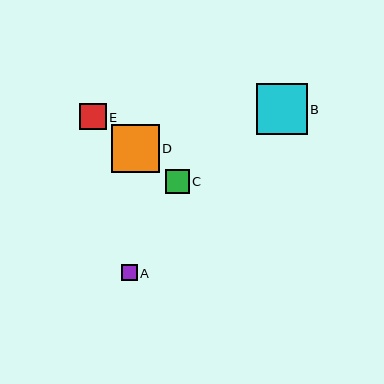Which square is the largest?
Square B is the largest with a size of approximately 51 pixels.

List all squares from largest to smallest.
From largest to smallest: B, D, E, C, A.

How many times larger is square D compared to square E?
Square D is approximately 1.8 times the size of square E.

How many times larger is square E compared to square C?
Square E is approximately 1.1 times the size of square C.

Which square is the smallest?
Square A is the smallest with a size of approximately 16 pixels.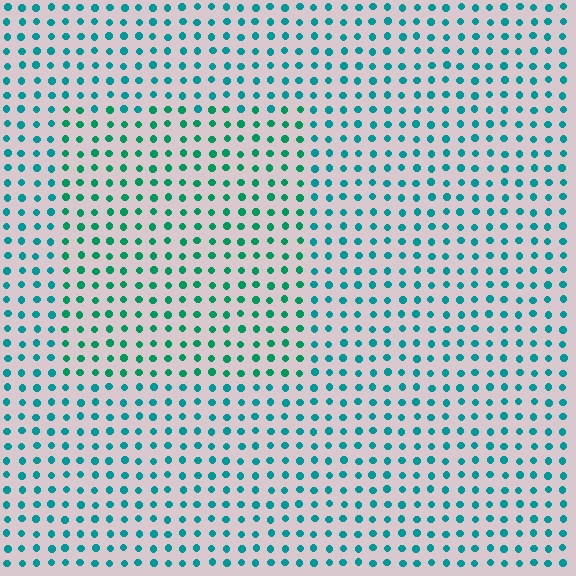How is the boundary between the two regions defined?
The boundary is defined purely by a slight shift in hue (about 26 degrees). Spacing, size, and orientation are identical on both sides.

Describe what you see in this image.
The image is filled with small teal elements in a uniform arrangement. A rectangle-shaped region is visible where the elements are tinted to a slightly different hue, forming a subtle color boundary.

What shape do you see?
I see a rectangle.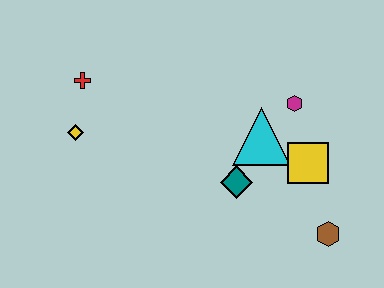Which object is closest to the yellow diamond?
The red cross is closest to the yellow diamond.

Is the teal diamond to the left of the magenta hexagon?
Yes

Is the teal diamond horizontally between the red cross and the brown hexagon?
Yes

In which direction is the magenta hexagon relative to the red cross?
The magenta hexagon is to the right of the red cross.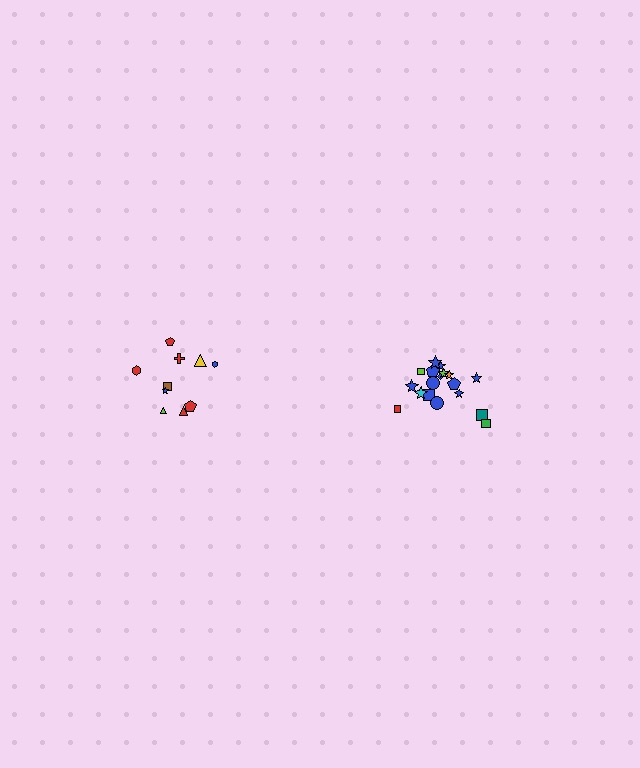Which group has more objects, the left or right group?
The right group.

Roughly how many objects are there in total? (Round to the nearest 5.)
Roughly 30 objects in total.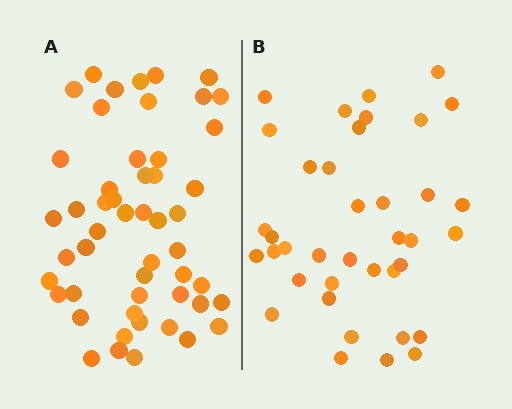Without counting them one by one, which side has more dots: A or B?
Region A (the left region) has more dots.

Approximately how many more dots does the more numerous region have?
Region A has approximately 15 more dots than region B.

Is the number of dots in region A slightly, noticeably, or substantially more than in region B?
Region A has noticeably more, but not dramatically so. The ratio is roughly 1.3 to 1.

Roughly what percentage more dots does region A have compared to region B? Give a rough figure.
About 35% more.